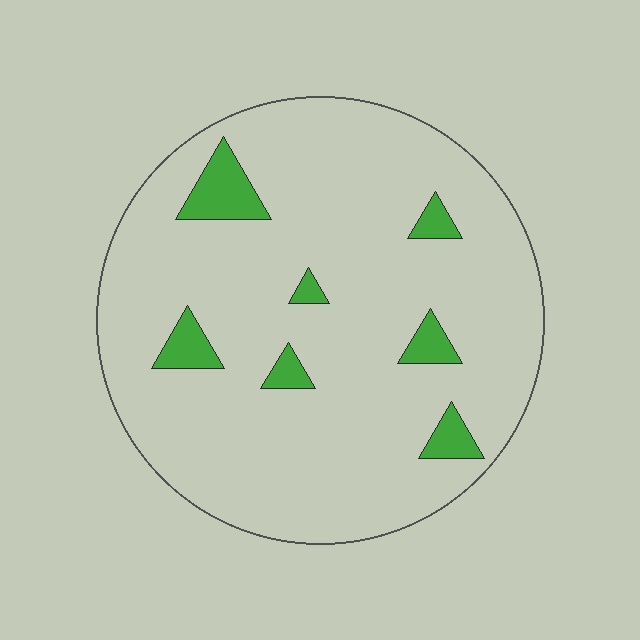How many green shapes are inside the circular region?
7.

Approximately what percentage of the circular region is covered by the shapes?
Approximately 10%.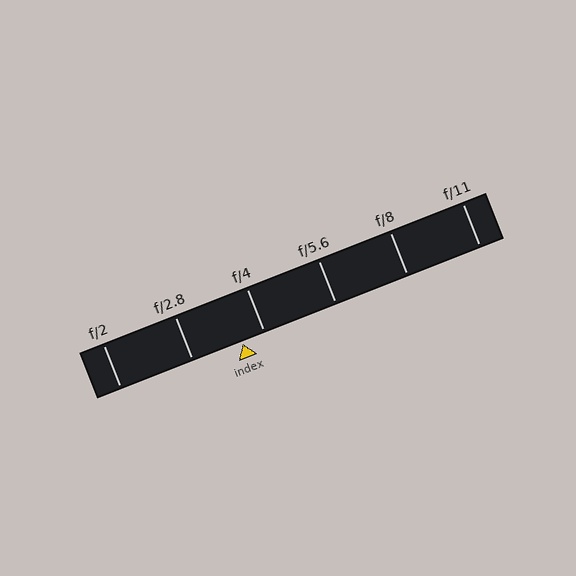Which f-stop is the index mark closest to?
The index mark is closest to f/4.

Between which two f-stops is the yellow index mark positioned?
The index mark is between f/2.8 and f/4.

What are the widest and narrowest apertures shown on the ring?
The widest aperture shown is f/2 and the narrowest is f/11.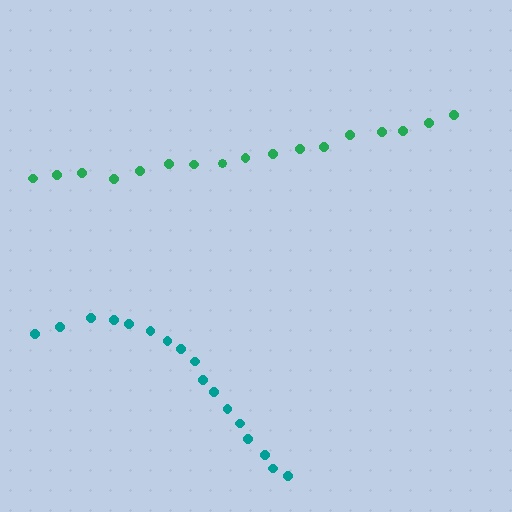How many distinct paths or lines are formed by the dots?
There are 2 distinct paths.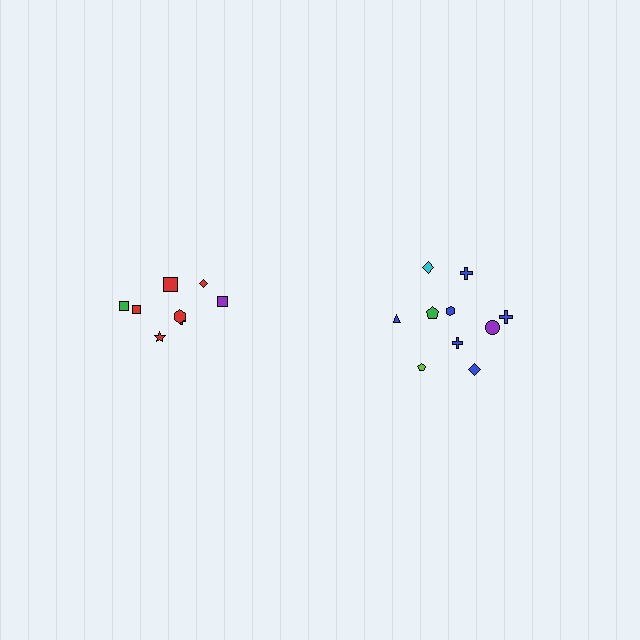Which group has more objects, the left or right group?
The right group.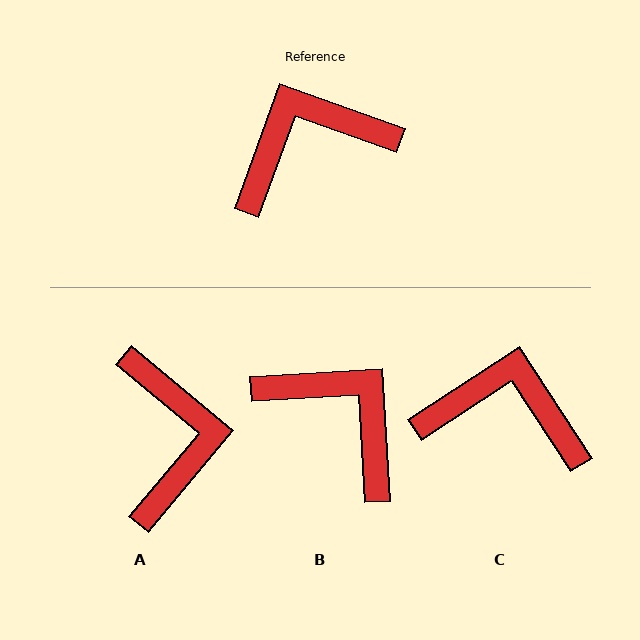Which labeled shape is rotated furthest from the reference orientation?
A, about 110 degrees away.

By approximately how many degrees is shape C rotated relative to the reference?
Approximately 37 degrees clockwise.